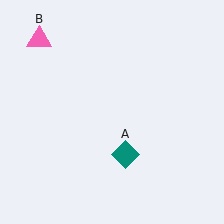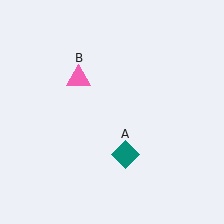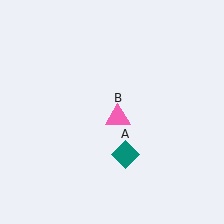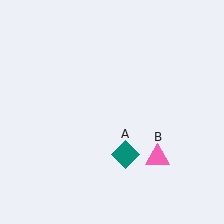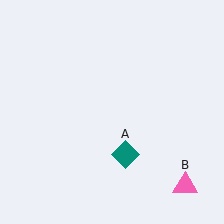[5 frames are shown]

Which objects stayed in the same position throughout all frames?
Teal diamond (object A) remained stationary.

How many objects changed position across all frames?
1 object changed position: pink triangle (object B).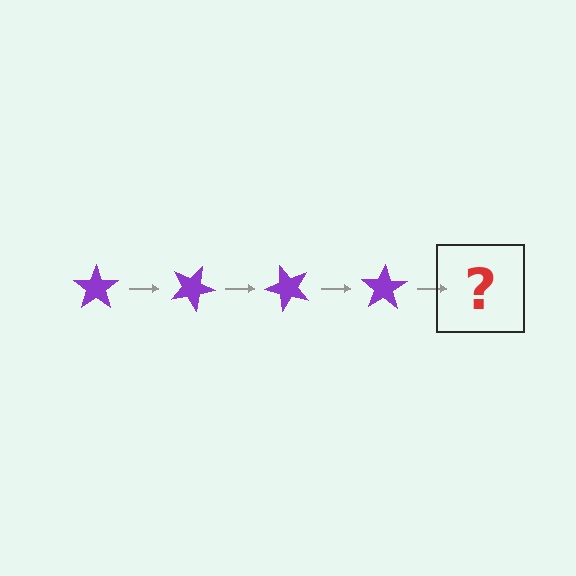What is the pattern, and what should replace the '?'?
The pattern is that the star rotates 25 degrees each step. The '?' should be a purple star rotated 100 degrees.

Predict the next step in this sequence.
The next step is a purple star rotated 100 degrees.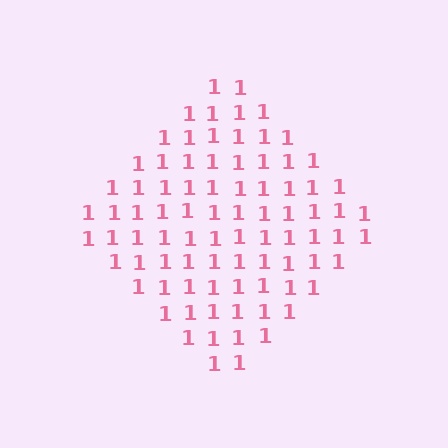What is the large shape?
The large shape is a diamond.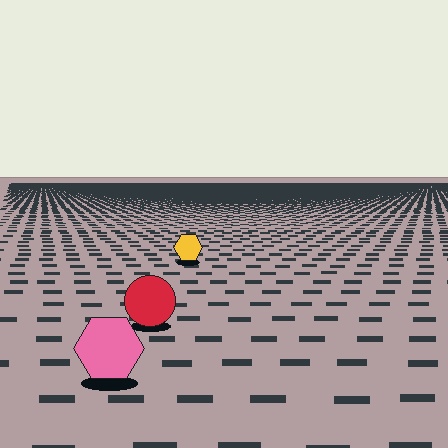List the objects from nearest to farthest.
From nearest to farthest: the pink hexagon, the red circle, the yellow hexagon.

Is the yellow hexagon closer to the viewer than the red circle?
No. The red circle is closer — you can tell from the texture gradient: the ground texture is coarser near it.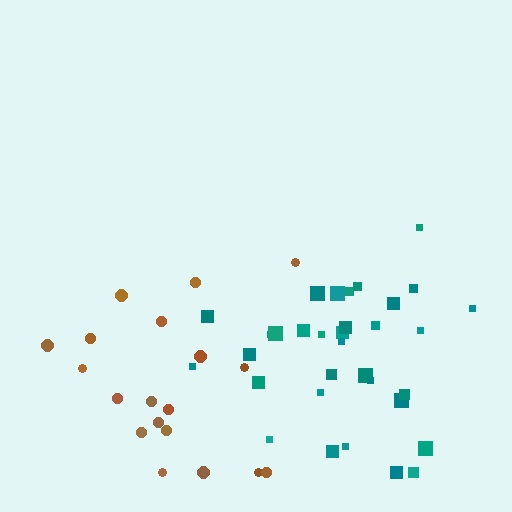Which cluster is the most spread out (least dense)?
Brown.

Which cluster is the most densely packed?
Teal.